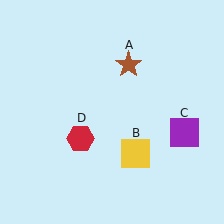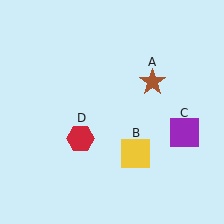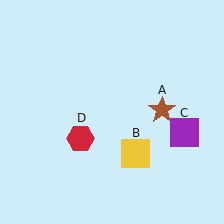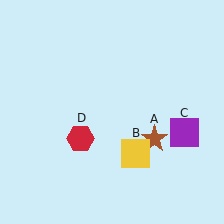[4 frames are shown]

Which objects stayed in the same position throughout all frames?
Yellow square (object B) and purple square (object C) and red hexagon (object D) remained stationary.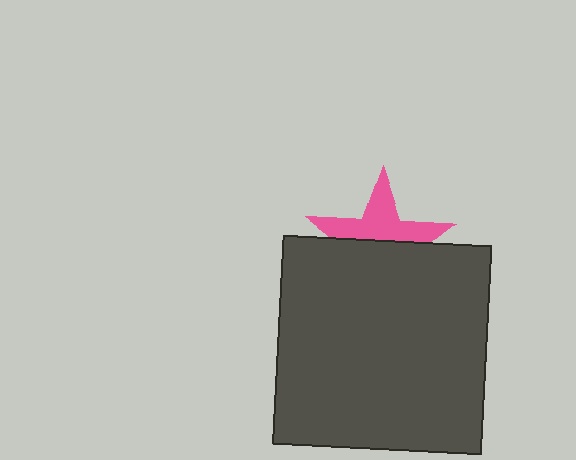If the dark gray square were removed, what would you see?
You would see the complete pink star.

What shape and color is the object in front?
The object in front is a dark gray square.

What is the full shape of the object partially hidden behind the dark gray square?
The partially hidden object is a pink star.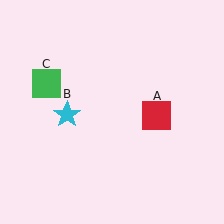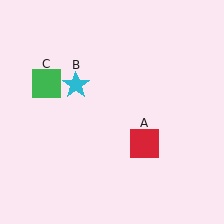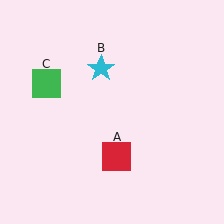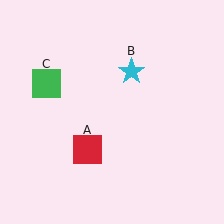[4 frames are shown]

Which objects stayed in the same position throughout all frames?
Green square (object C) remained stationary.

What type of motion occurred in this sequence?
The red square (object A), cyan star (object B) rotated clockwise around the center of the scene.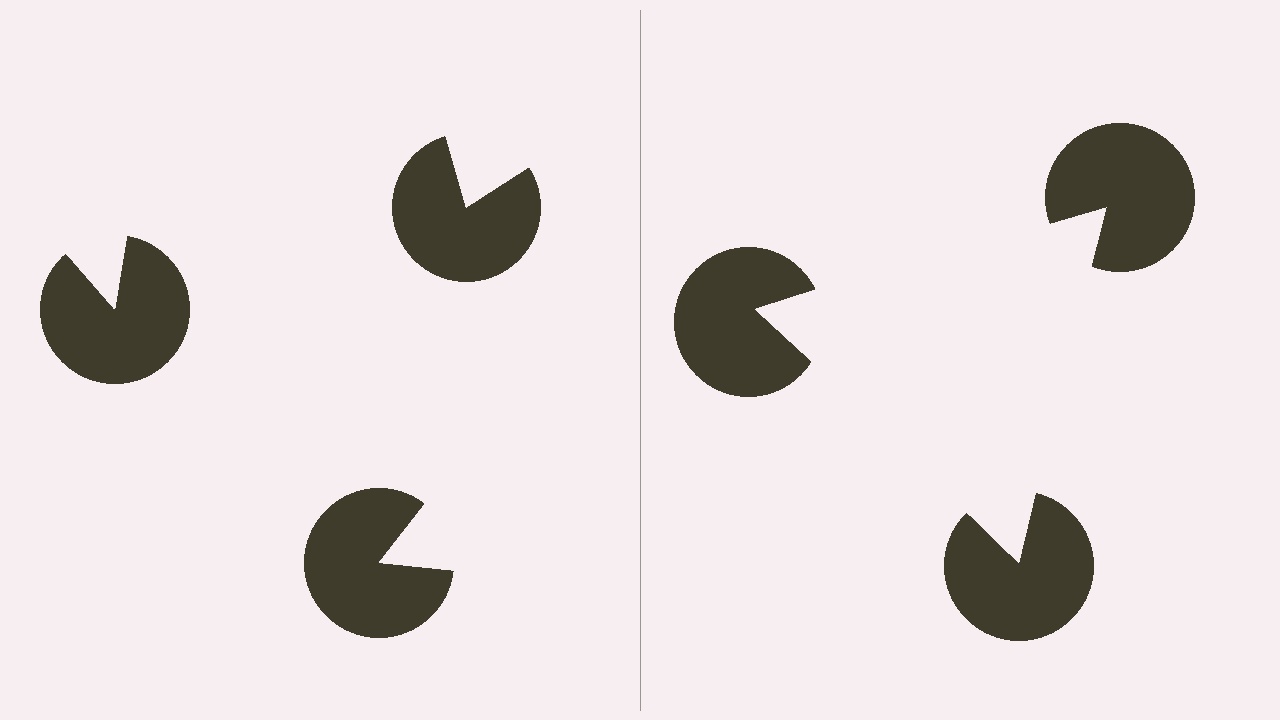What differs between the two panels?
The pac-man discs are positioned identically on both sides; only the wedge orientations differ. On the right they align to a triangle; on the left they are misaligned.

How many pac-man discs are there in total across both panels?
6 — 3 on each side.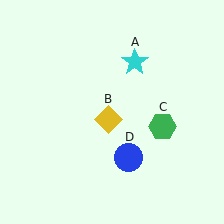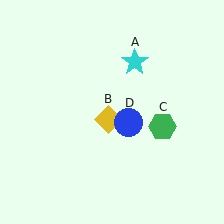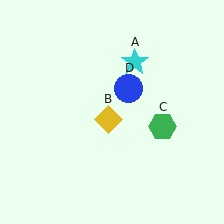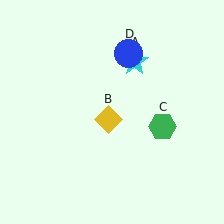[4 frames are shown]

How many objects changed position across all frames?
1 object changed position: blue circle (object D).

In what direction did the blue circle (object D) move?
The blue circle (object D) moved up.